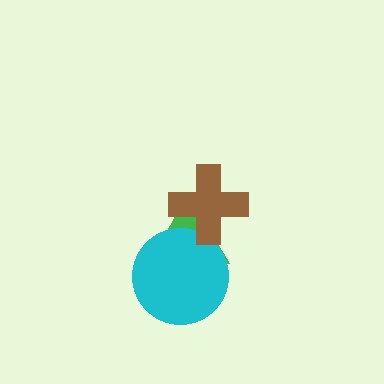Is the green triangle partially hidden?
Yes, it is partially covered by another shape.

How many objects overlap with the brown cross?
2 objects overlap with the brown cross.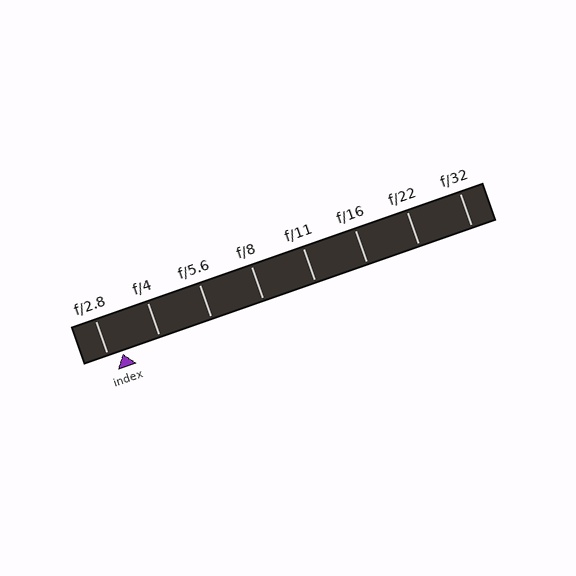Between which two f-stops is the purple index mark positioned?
The index mark is between f/2.8 and f/4.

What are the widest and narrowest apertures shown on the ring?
The widest aperture shown is f/2.8 and the narrowest is f/32.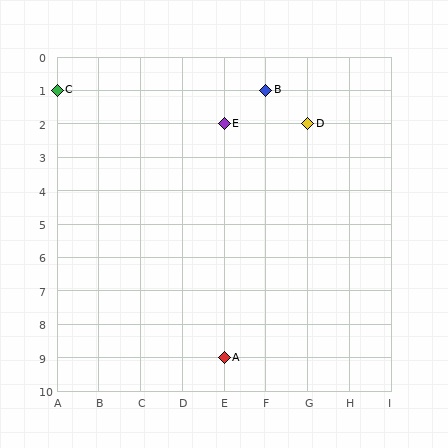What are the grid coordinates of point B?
Point B is at grid coordinates (F, 1).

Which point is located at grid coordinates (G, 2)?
Point D is at (G, 2).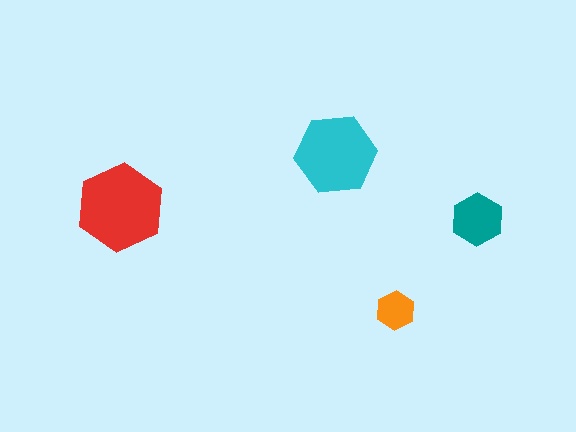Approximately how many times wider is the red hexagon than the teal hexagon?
About 1.5 times wider.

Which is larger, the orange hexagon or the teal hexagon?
The teal one.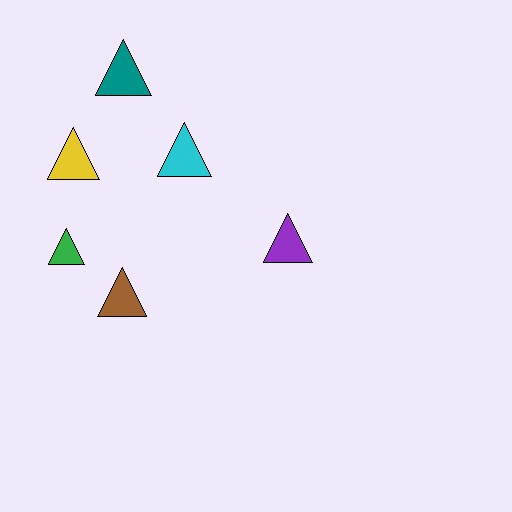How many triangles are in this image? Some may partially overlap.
There are 6 triangles.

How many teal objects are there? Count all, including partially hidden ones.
There is 1 teal object.